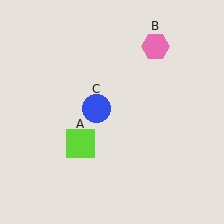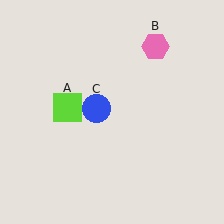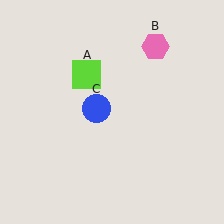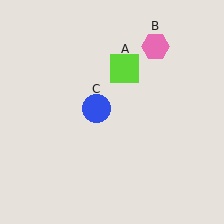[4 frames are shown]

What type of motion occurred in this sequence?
The lime square (object A) rotated clockwise around the center of the scene.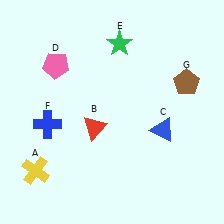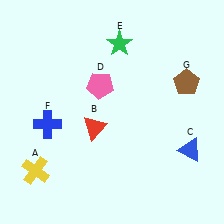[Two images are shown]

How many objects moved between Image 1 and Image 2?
2 objects moved between the two images.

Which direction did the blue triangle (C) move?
The blue triangle (C) moved right.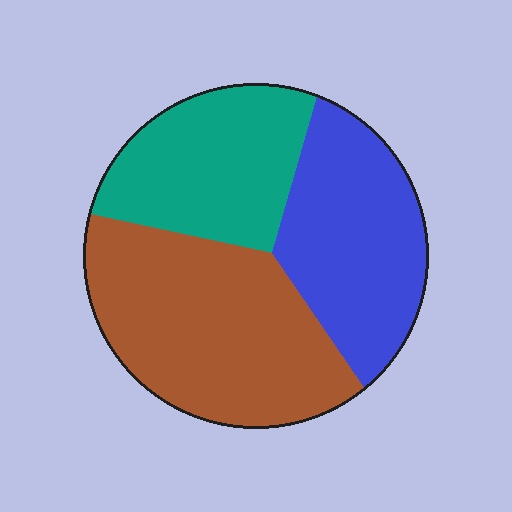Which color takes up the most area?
Brown, at roughly 40%.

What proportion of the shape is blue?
Blue takes up about one third (1/3) of the shape.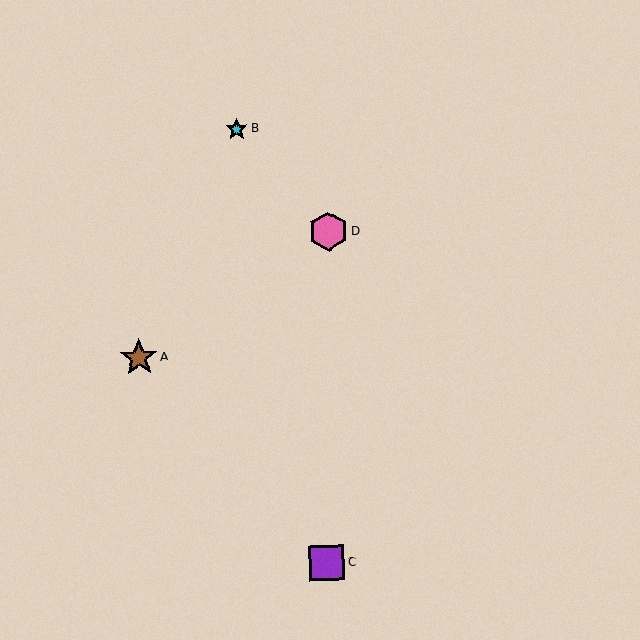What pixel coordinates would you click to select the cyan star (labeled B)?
Click at (237, 129) to select the cyan star B.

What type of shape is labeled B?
Shape B is a cyan star.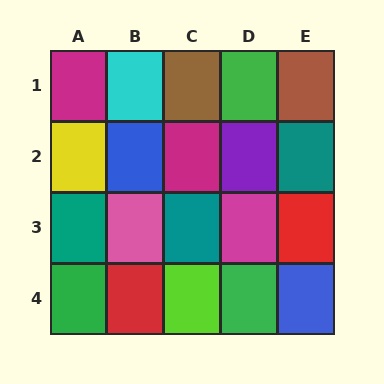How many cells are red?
2 cells are red.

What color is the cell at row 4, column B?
Red.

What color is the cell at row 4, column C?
Lime.